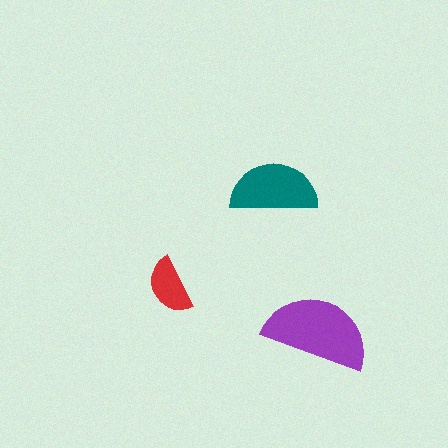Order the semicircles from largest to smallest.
the purple one, the teal one, the red one.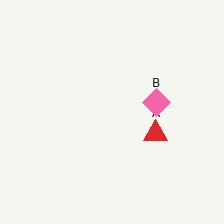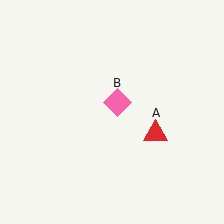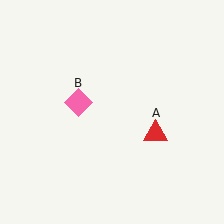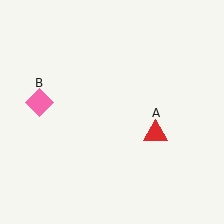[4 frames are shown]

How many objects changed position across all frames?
1 object changed position: pink diamond (object B).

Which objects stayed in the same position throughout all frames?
Red triangle (object A) remained stationary.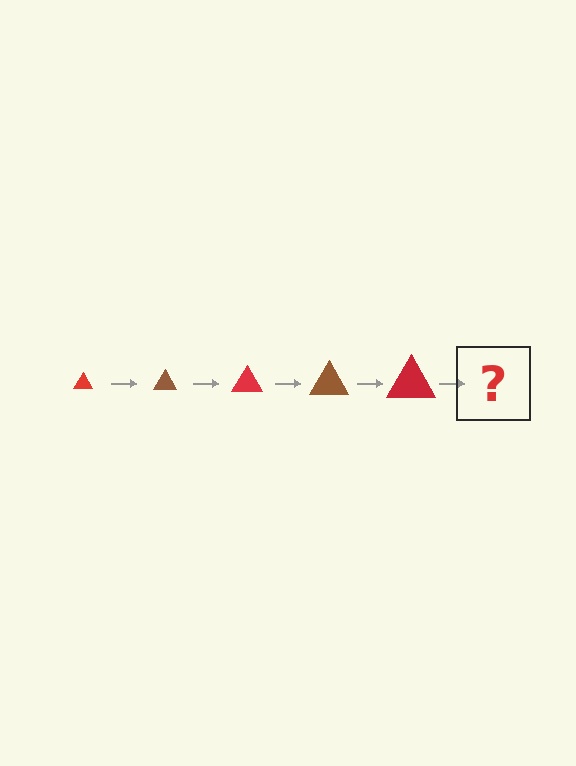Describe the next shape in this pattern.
It should be a brown triangle, larger than the previous one.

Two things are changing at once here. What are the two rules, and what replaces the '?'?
The two rules are that the triangle grows larger each step and the color cycles through red and brown. The '?' should be a brown triangle, larger than the previous one.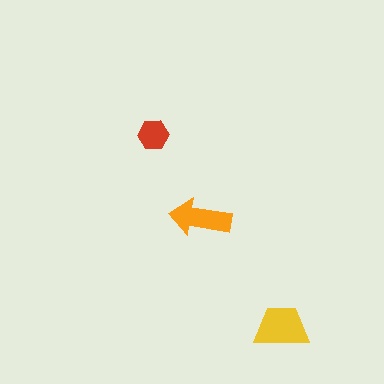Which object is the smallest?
The red hexagon.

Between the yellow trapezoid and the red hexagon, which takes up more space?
The yellow trapezoid.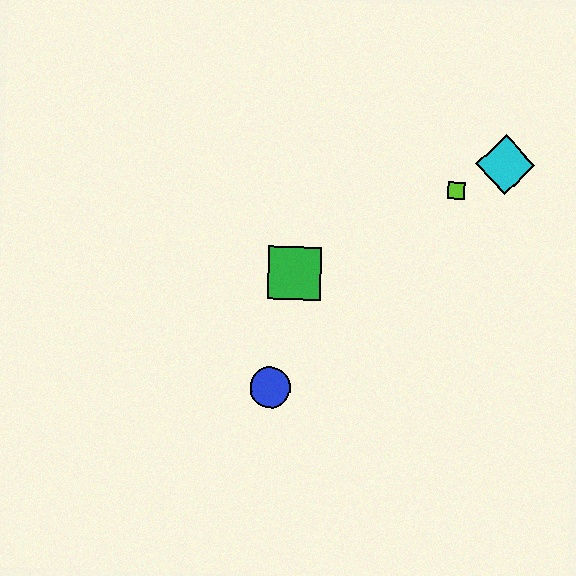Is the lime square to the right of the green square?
Yes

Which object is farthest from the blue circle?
The cyan diamond is farthest from the blue circle.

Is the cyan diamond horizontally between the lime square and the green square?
No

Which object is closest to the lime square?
The cyan diamond is closest to the lime square.